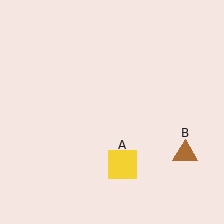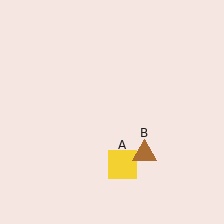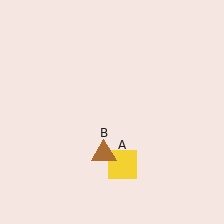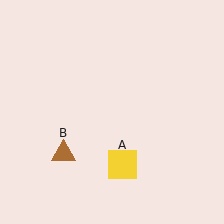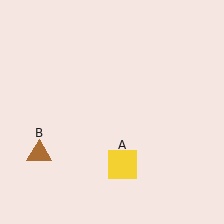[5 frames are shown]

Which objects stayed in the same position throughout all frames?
Yellow square (object A) remained stationary.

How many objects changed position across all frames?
1 object changed position: brown triangle (object B).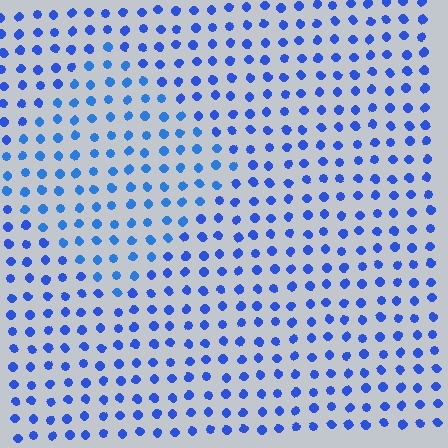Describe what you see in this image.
The image is filled with small blue elements in a uniform arrangement. A diamond-shaped region is visible where the elements are tinted to a slightly different hue, forming a subtle color boundary.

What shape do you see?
I see a diamond.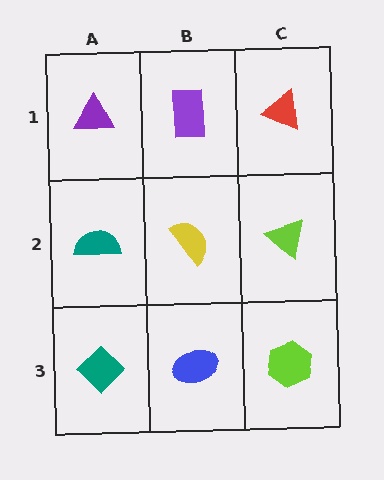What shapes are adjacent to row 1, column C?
A lime triangle (row 2, column C), a purple rectangle (row 1, column B).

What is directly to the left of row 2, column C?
A yellow semicircle.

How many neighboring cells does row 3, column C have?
2.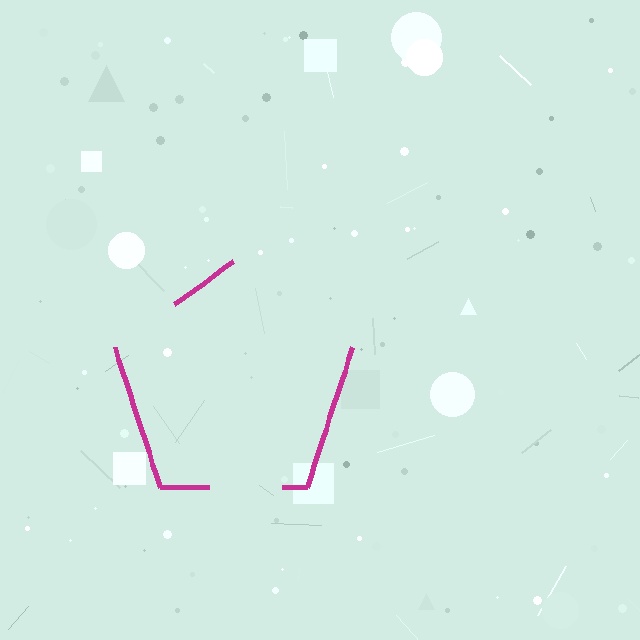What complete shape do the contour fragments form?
The contour fragments form a pentagon.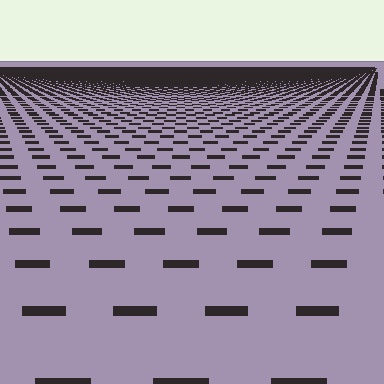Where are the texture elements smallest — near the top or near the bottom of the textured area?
Near the top.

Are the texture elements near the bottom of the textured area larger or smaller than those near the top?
Larger. Near the bottom, elements are closer to the viewer and appear at a bigger on-screen size.